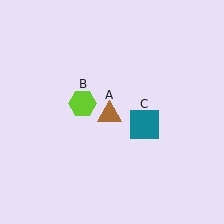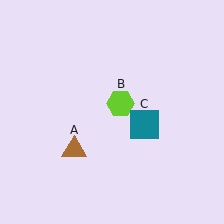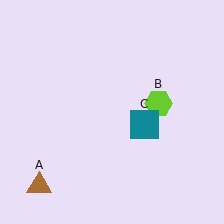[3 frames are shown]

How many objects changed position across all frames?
2 objects changed position: brown triangle (object A), lime hexagon (object B).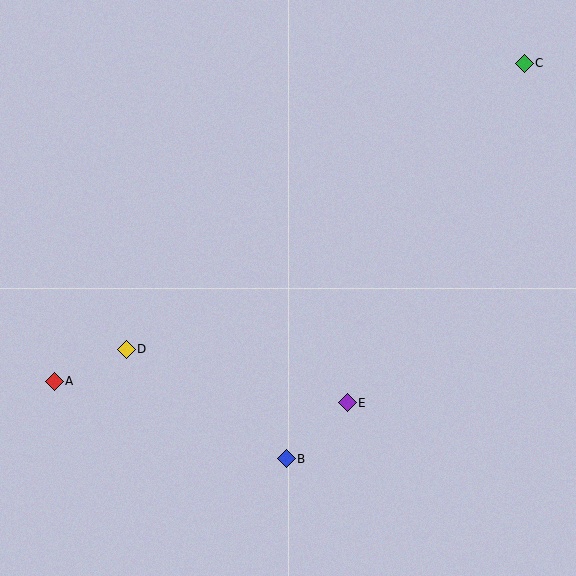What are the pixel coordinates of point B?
Point B is at (286, 459).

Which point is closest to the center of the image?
Point E at (347, 403) is closest to the center.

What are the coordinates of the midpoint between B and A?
The midpoint between B and A is at (170, 420).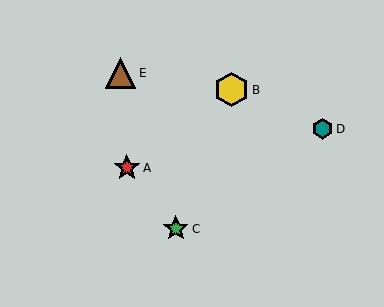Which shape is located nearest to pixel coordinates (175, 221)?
The green star (labeled C) at (176, 229) is nearest to that location.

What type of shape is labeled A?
Shape A is a red star.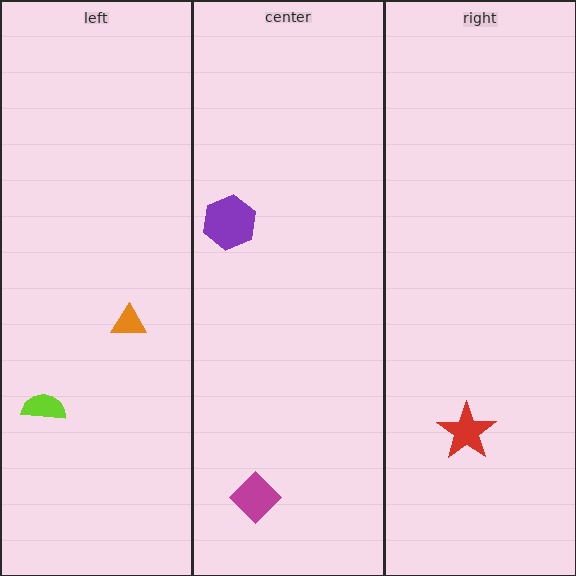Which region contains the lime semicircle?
The left region.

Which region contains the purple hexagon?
The center region.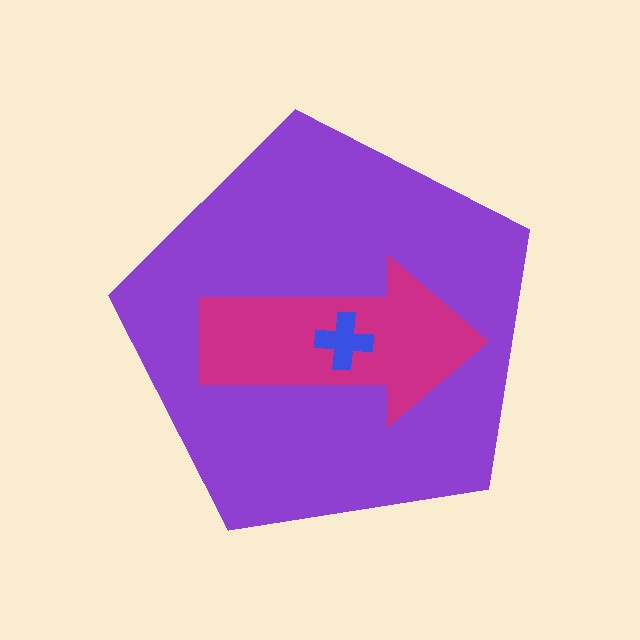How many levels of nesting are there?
3.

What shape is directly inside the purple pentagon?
The magenta arrow.